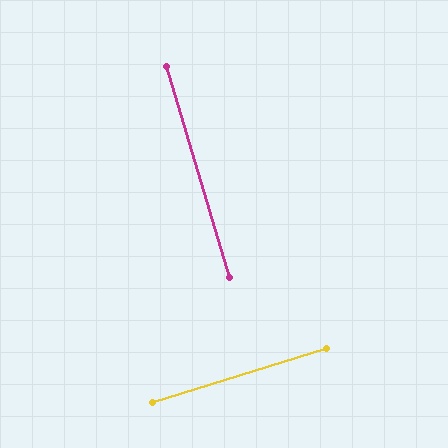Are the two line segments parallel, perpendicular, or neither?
Perpendicular — they meet at approximately 89°.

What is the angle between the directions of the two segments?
Approximately 89 degrees.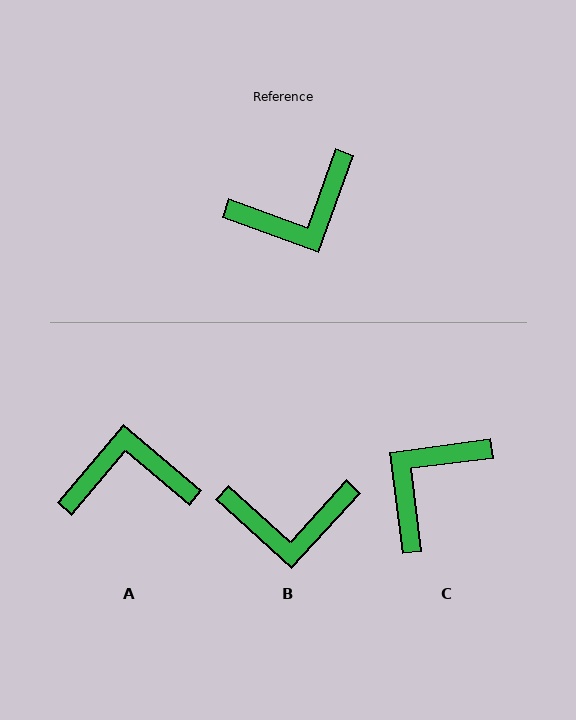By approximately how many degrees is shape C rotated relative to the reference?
Approximately 153 degrees clockwise.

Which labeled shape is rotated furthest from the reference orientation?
A, about 160 degrees away.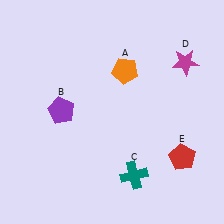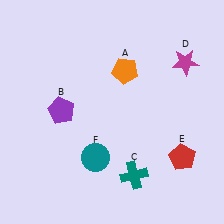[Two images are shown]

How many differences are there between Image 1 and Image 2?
There is 1 difference between the two images.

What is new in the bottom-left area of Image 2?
A teal circle (F) was added in the bottom-left area of Image 2.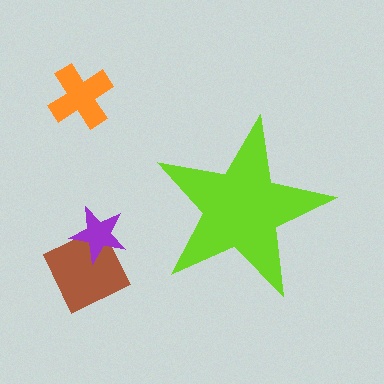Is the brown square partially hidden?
No, the brown square is fully visible.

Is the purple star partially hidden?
No, the purple star is fully visible.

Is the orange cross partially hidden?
No, the orange cross is fully visible.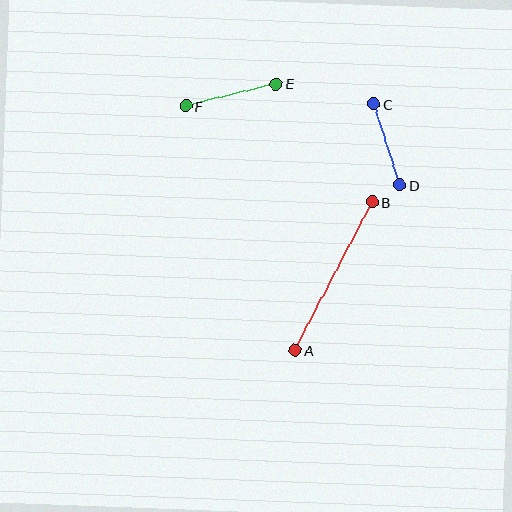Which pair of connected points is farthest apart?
Points A and B are farthest apart.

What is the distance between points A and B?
The distance is approximately 167 pixels.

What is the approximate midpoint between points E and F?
The midpoint is at approximately (231, 95) pixels.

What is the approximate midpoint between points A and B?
The midpoint is at approximately (334, 276) pixels.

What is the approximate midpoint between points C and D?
The midpoint is at approximately (387, 145) pixels.